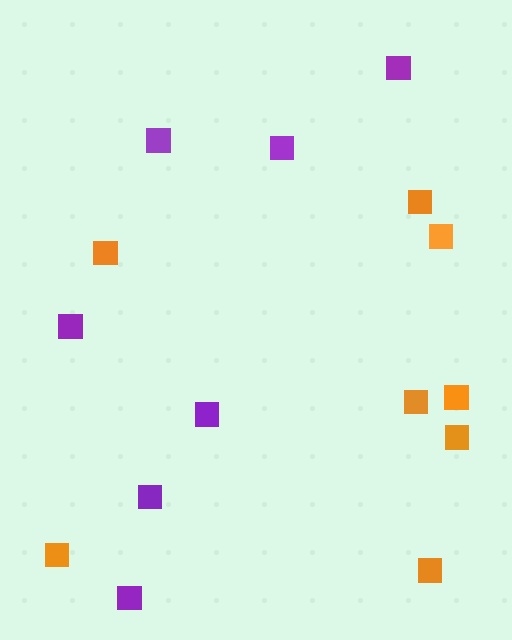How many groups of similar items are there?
There are 2 groups: one group of orange squares (8) and one group of purple squares (7).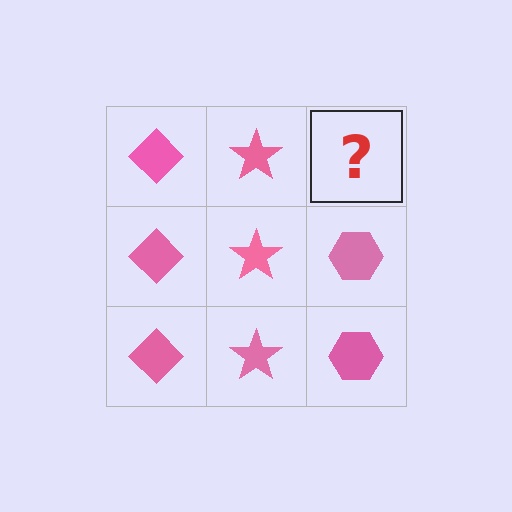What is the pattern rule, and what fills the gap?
The rule is that each column has a consistent shape. The gap should be filled with a pink hexagon.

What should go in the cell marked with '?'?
The missing cell should contain a pink hexagon.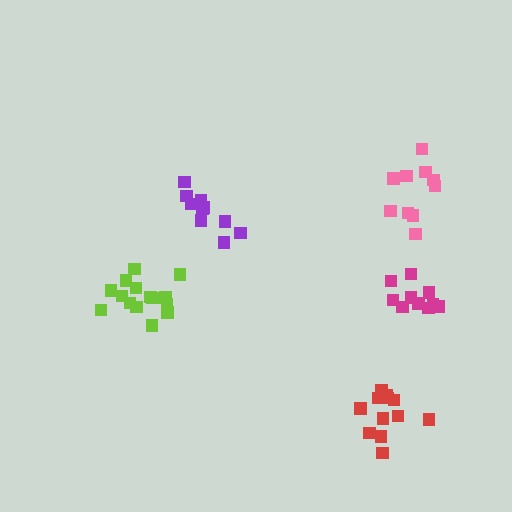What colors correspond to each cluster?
The clusters are colored: red, magenta, lime, purple, pink.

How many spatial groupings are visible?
There are 5 spatial groupings.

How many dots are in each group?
Group 1: 12 dots, Group 2: 10 dots, Group 3: 15 dots, Group 4: 10 dots, Group 5: 10 dots (57 total).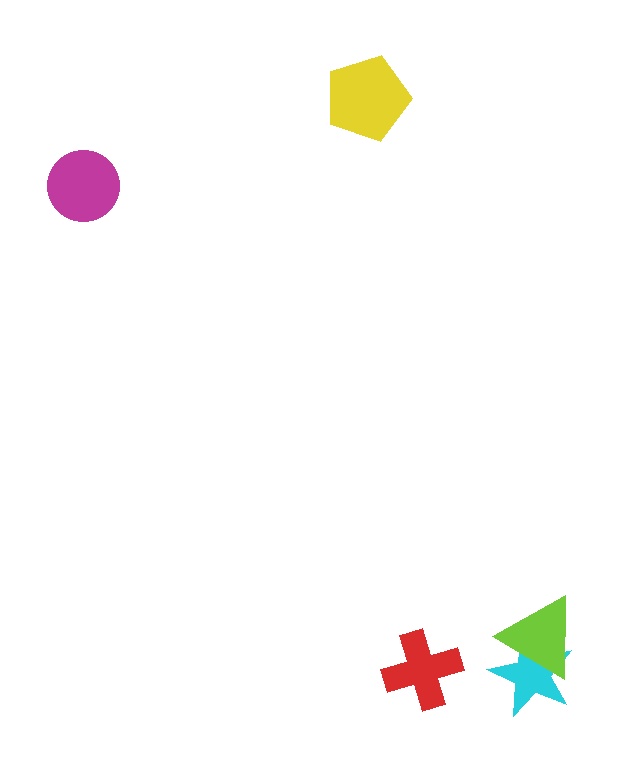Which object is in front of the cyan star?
The lime triangle is in front of the cyan star.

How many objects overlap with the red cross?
0 objects overlap with the red cross.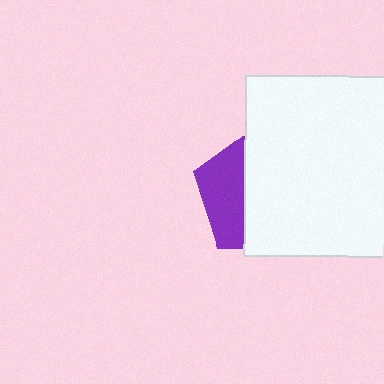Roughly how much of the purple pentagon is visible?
A small part of it is visible (roughly 34%).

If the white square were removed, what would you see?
You would see the complete purple pentagon.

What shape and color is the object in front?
The object in front is a white square.